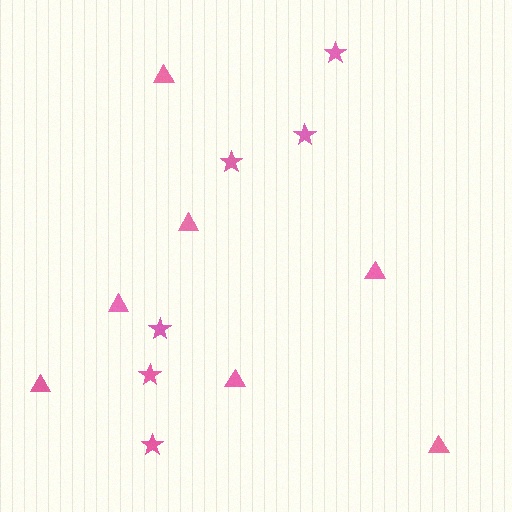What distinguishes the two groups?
There are 2 groups: one group of stars (6) and one group of triangles (7).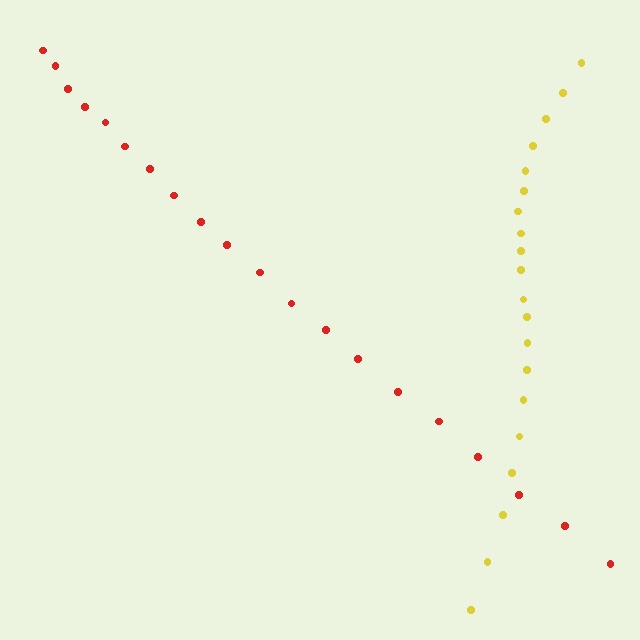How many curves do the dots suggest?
There are 2 distinct paths.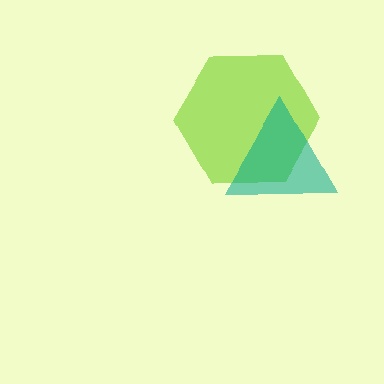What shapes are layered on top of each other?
The layered shapes are: a lime hexagon, a teal triangle.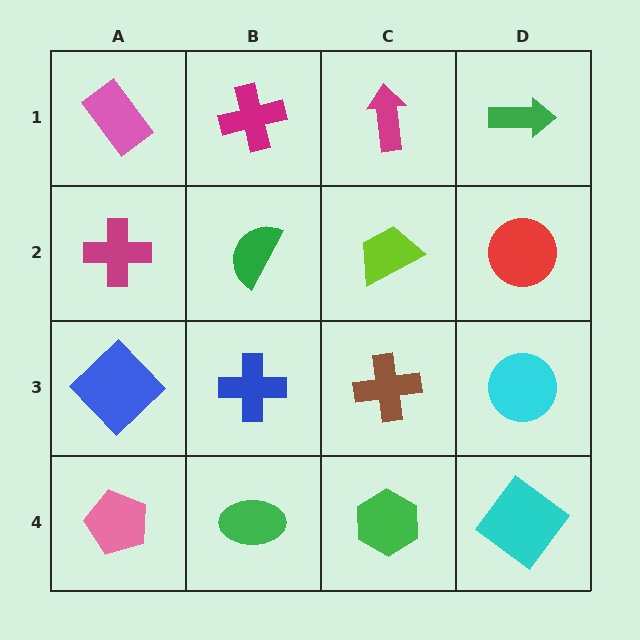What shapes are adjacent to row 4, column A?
A blue diamond (row 3, column A), a green ellipse (row 4, column B).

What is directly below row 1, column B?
A green semicircle.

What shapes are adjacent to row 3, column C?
A lime trapezoid (row 2, column C), a green hexagon (row 4, column C), a blue cross (row 3, column B), a cyan circle (row 3, column D).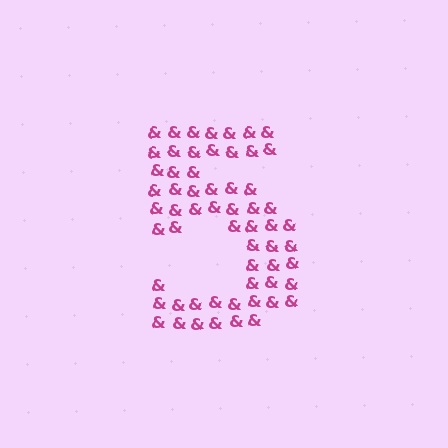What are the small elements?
The small elements are ampersands.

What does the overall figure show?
The overall figure shows the digit 5.